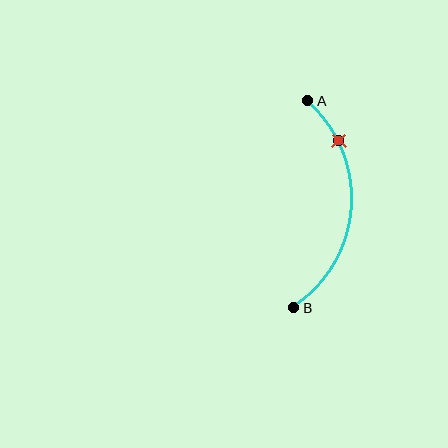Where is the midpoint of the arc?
The arc midpoint is the point on the curve farthest from the straight line joining A and B. It sits to the right of that line.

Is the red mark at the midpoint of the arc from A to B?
No. The red mark lies on the arc but is closer to endpoint A. The arc midpoint would be at the point on the curve equidistant along the arc from both A and B.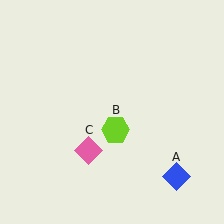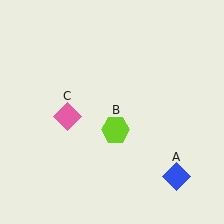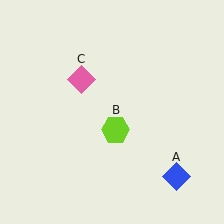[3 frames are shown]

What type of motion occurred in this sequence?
The pink diamond (object C) rotated clockwise around the center of the scene.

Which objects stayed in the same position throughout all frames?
Blue diamond (object A) and lime hexagon (object B) remained stationary.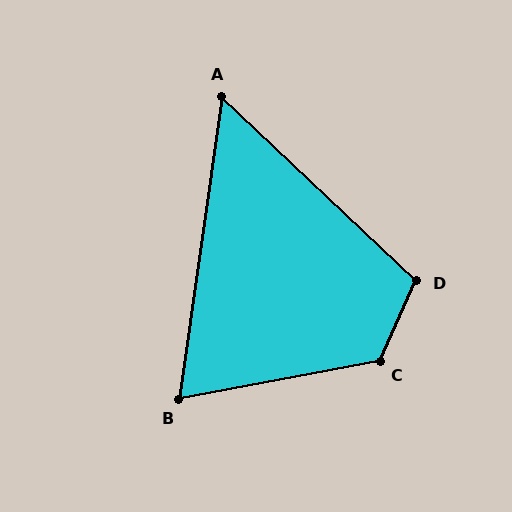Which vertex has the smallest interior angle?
A, at approximately 55 degrees.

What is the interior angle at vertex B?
Approximately 71 degrees (acute).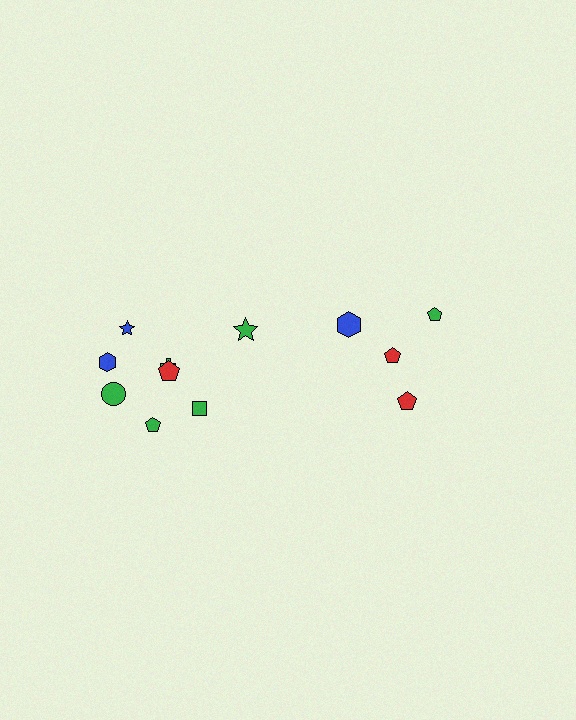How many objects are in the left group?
There are 8 objects.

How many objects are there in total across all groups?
There are 13 objects.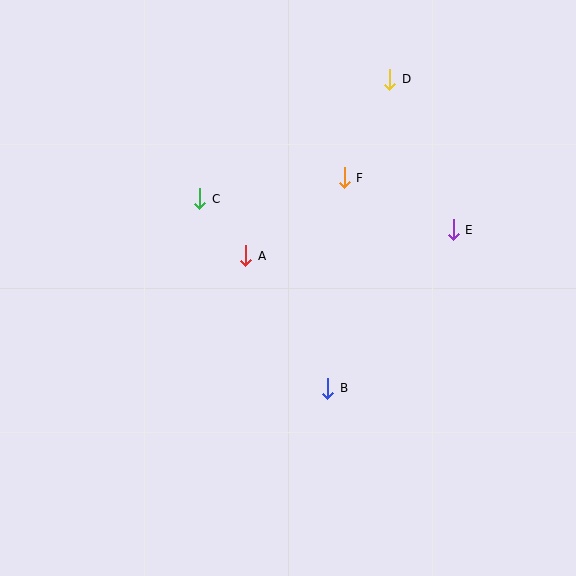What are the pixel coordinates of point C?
Point C is at (200, 199).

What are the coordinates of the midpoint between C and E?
The midpoint between C and E is at (326, 214).